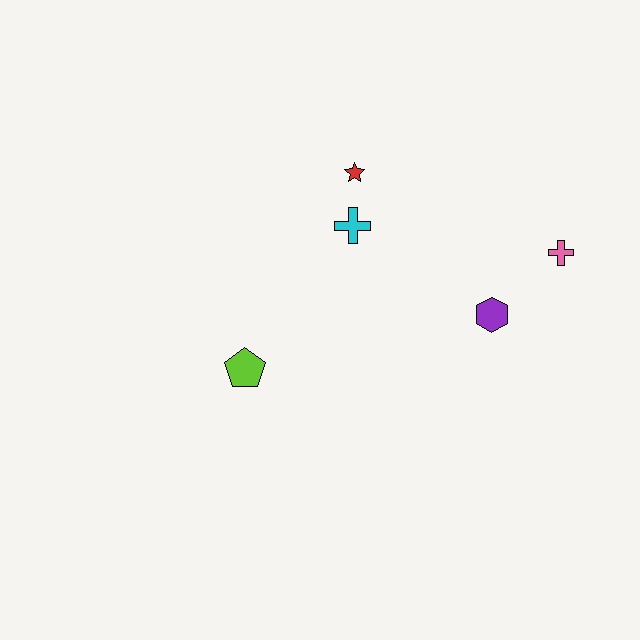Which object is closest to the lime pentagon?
The cyan cross is closest to the lime pentagon.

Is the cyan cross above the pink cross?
Yes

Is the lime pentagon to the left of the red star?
Yes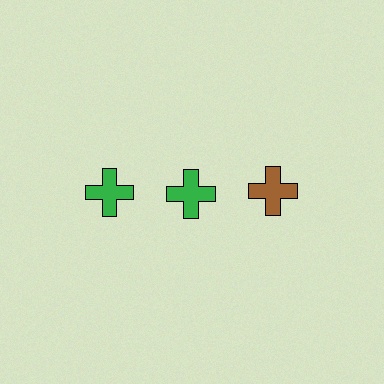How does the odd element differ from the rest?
It has a different color: brown instead of green.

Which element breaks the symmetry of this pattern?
The brown cross in the top row, center column breaks the symmetry. All other shapes are green crosses.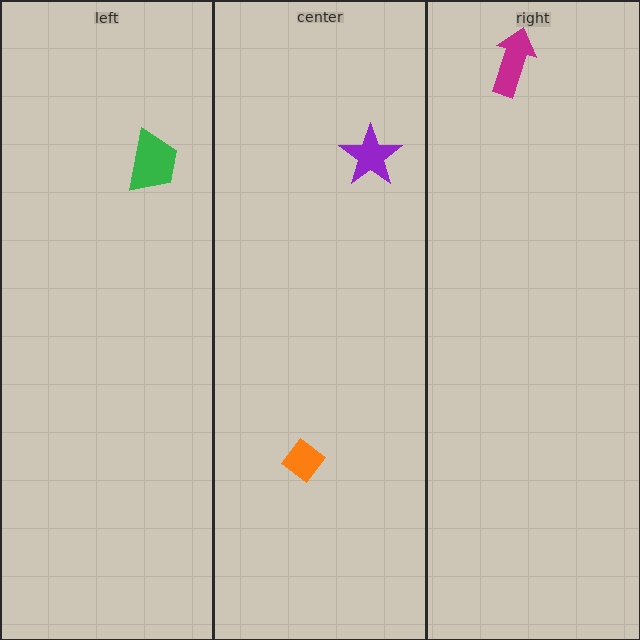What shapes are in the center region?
The orange diamond, the purple star.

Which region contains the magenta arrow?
The right region.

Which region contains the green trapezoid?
The left region.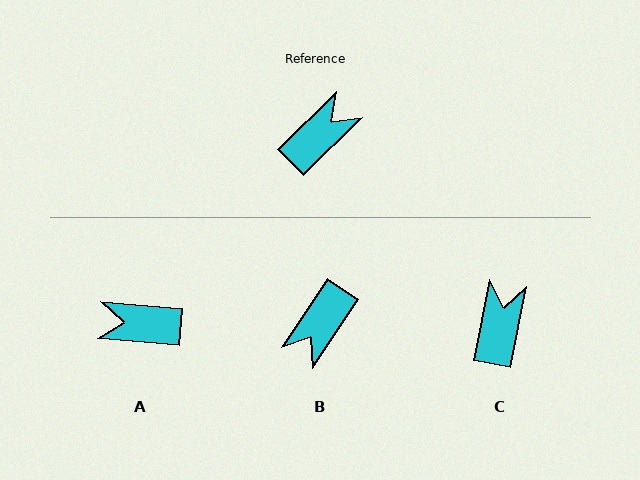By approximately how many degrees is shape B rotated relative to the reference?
Approximately 169 degrees clockwise.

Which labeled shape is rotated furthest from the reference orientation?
B, about 169 degrees away.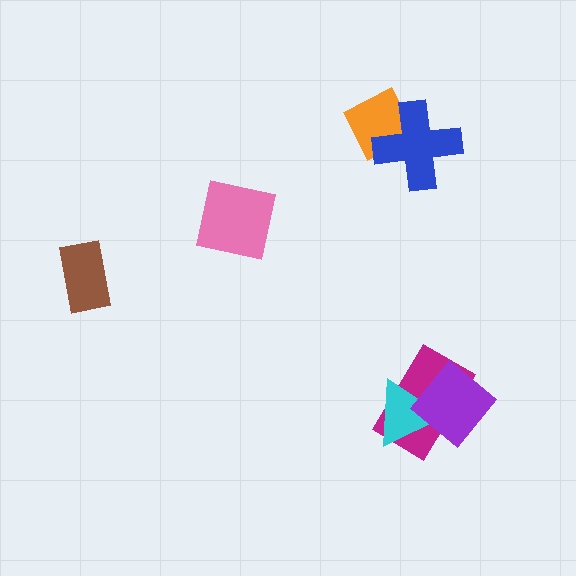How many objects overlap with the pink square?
0 objects overlap with the pink square.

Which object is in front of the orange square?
The blue cross is in front of the orange square.